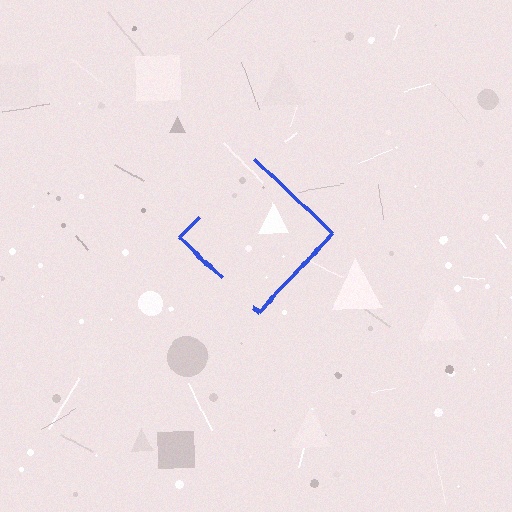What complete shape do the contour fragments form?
The contour fragments form a diamond.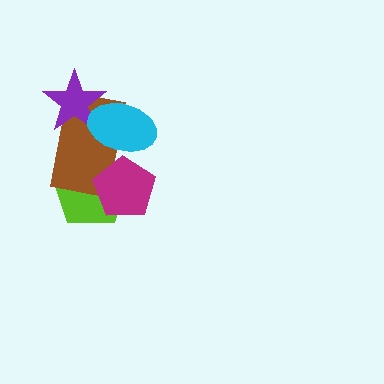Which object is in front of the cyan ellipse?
The magenta pentagon is in front of the cyan ellipse.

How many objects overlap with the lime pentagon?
2 objects overlap with the lime pentagon.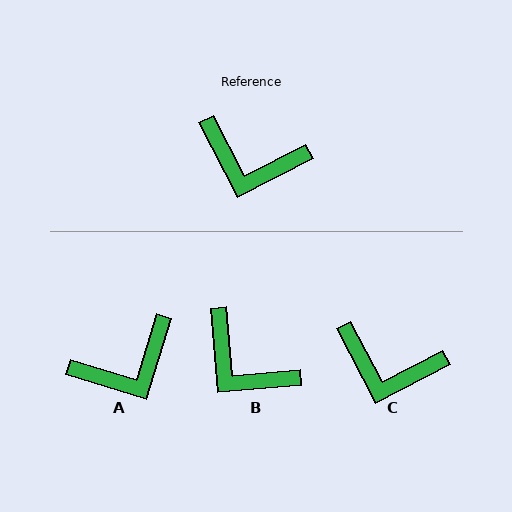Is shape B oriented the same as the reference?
No, it is off by about 23 degrees.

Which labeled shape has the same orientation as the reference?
C.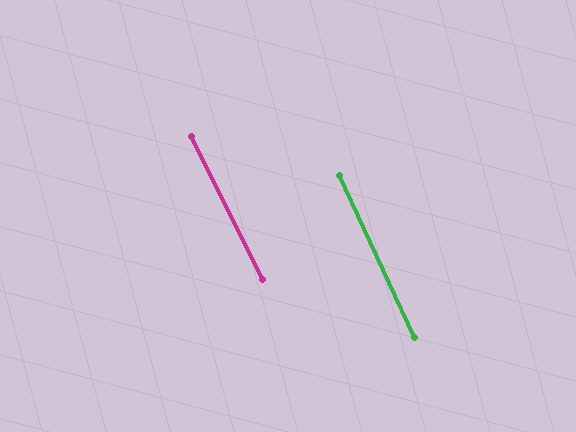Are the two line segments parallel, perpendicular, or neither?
Parallel — their directions differ by only 1.5°.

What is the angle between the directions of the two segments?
Approximately 2 degrees.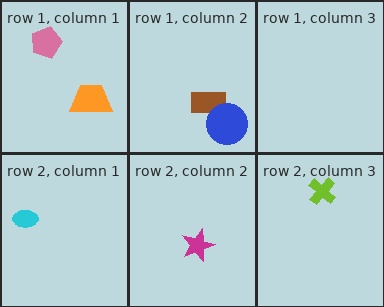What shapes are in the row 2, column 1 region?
The cyan ellipse.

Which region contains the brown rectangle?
The row 1, column 2 region.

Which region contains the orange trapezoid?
The row 1, column 1 region.